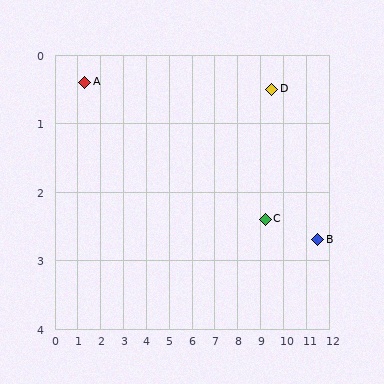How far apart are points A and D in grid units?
Points A and D are about 8.2 grid units apart.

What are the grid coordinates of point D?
Point D is at approximately (9.5, 0.5).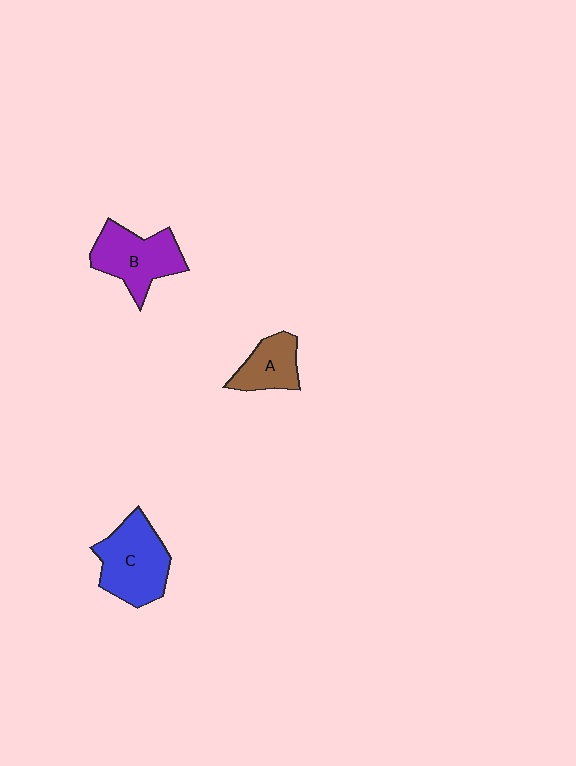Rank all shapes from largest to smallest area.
From largest to smallest: C (blue), B (purple), A (brown).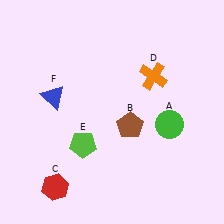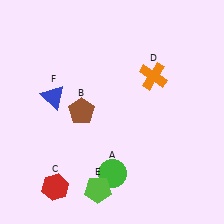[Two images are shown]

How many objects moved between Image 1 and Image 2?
3 objects moved between the two images.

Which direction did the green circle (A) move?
The green circle (A) moved left.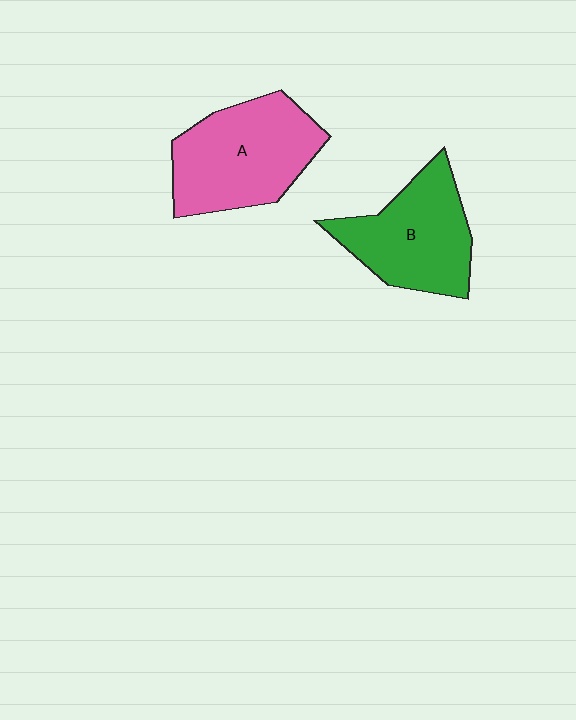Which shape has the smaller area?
Shape B (green).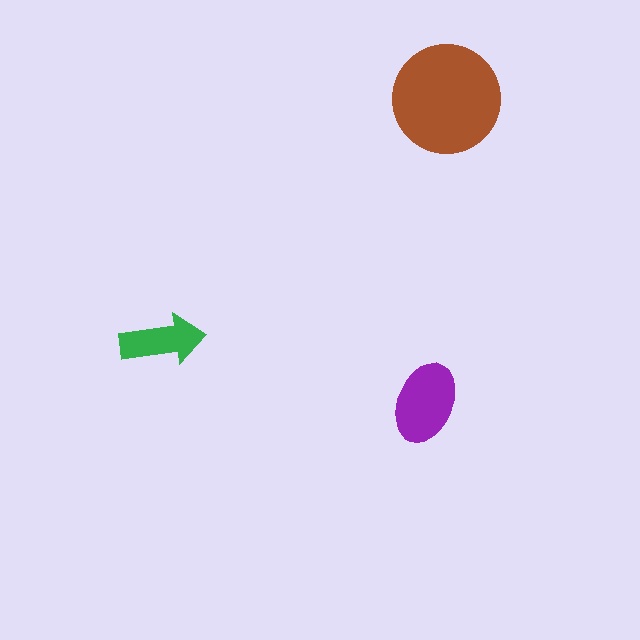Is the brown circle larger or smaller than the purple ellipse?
Larger.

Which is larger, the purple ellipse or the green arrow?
The purple ellipse.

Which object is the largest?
The brown circle.